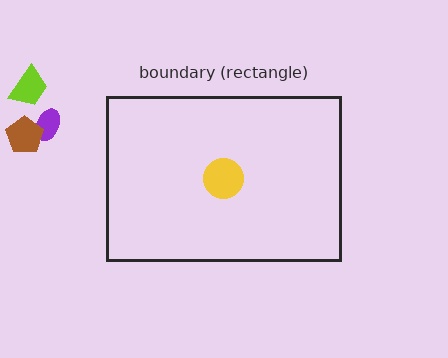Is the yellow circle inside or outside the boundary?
Inside.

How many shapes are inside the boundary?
1 inside, 3 outside.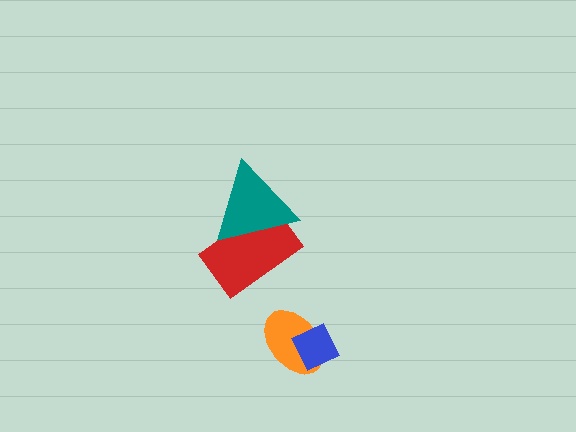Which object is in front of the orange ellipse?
The blue diamond is in front of the orange ellipse.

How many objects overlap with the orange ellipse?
1 object overlaps with the orange ellipse.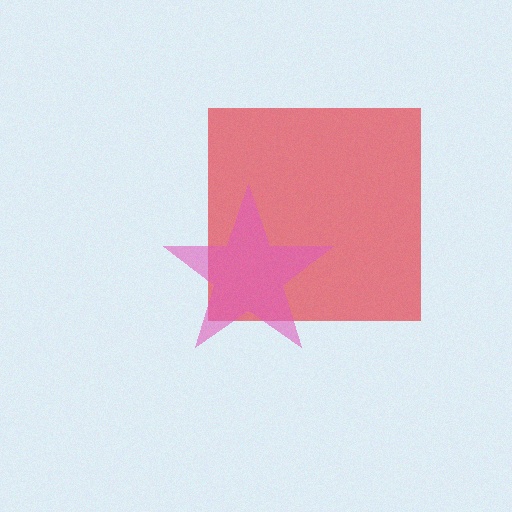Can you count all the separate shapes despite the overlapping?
Yes, there are 2 separate shapes.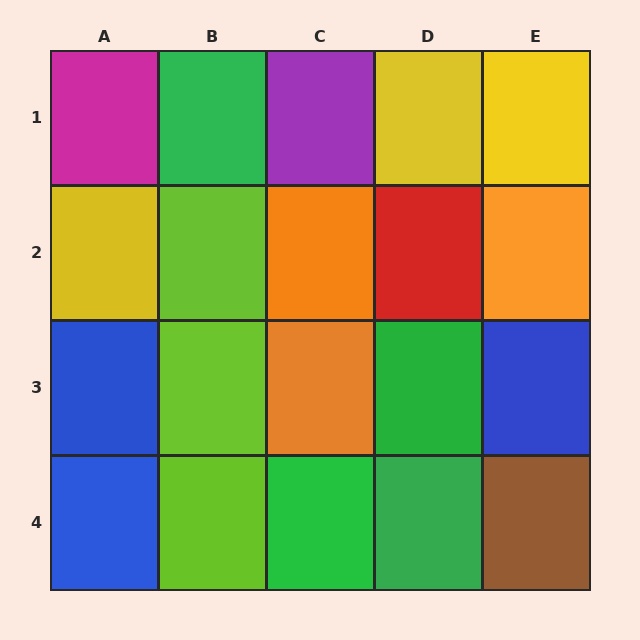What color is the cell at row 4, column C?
Green.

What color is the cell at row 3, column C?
Orange.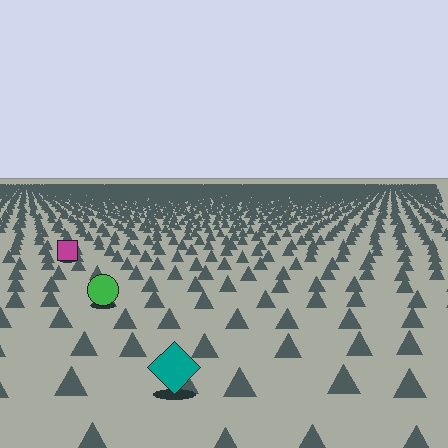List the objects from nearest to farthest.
From nearest to farthest: the teal diamond, the green circle, the magenta square.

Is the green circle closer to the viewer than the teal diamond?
No. The teal diamond is closer — you can tell from the texture gradient: the ground texture is coarser near it.